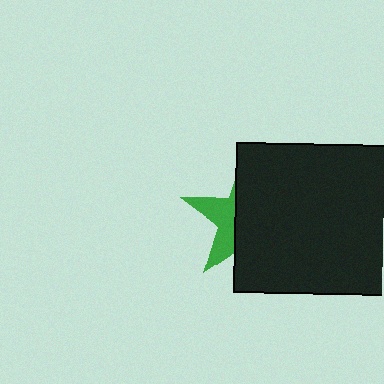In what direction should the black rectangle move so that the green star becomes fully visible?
The black rectangle should move right. That is the shortest direction to clear the overlap and leave the green star fully visible.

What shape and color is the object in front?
The object in front is a black rectangle.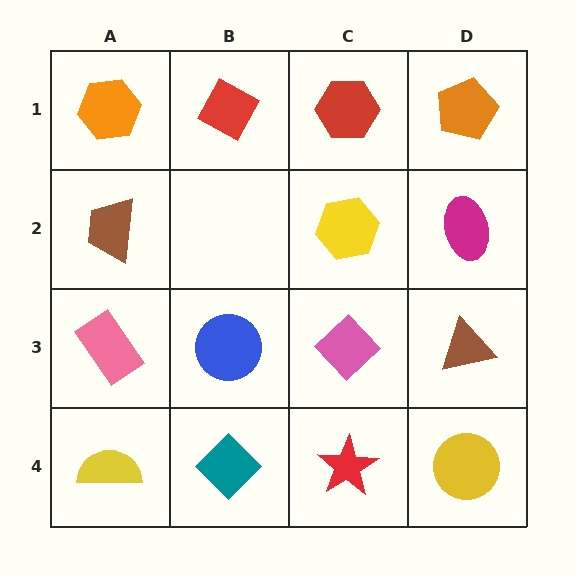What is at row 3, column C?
A pink diamond.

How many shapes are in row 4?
4 shapes.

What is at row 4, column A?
A yellow semicircle.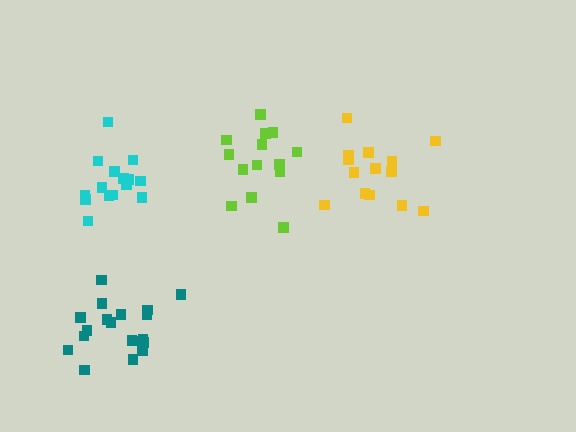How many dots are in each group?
Group 1: 19 dots, Group 2: 14 dots, Group 3: 15 dots, Group 4: 14 dots (62 total).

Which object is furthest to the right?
The yellow cluster is rightmost.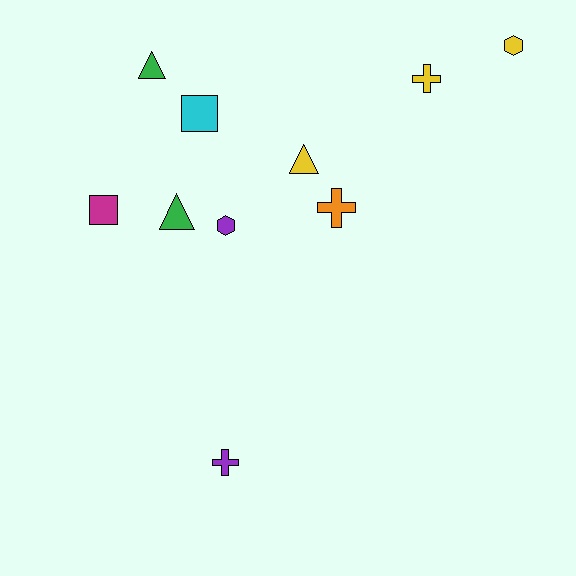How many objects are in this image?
There are 10 objects.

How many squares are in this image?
There are 2 squares.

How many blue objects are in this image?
There are no blue objects.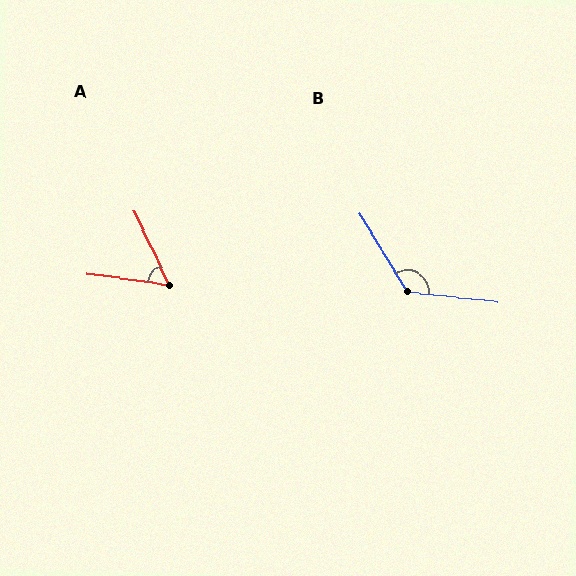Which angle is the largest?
B, at approximately 128 degrees.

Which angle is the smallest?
A, at approximately 57 degrees.